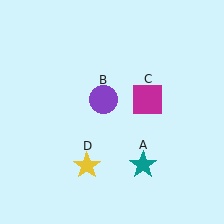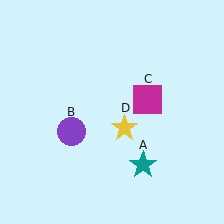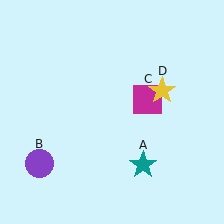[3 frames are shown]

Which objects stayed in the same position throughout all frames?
Teal star (object A) and magenta square (object C) remained stationary.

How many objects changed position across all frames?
2 objects changed position: purple circle (object B), yellow star (object D).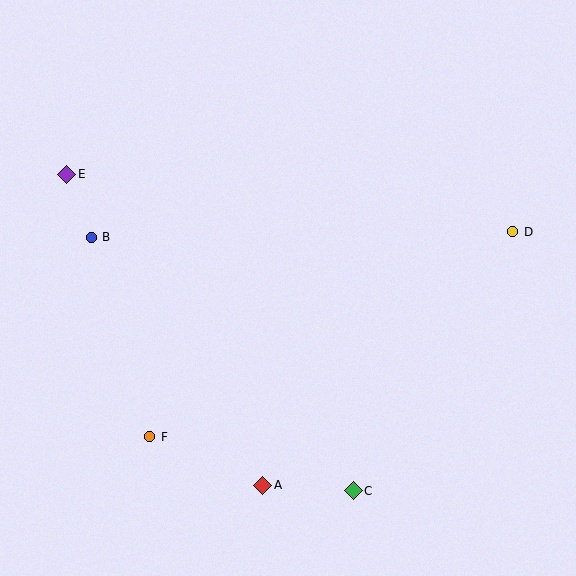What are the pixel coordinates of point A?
Point A is at (263, 485).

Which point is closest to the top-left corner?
Point E is closest to the top-left corner.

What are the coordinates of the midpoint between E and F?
The midpoint between E and F is at (108, 306).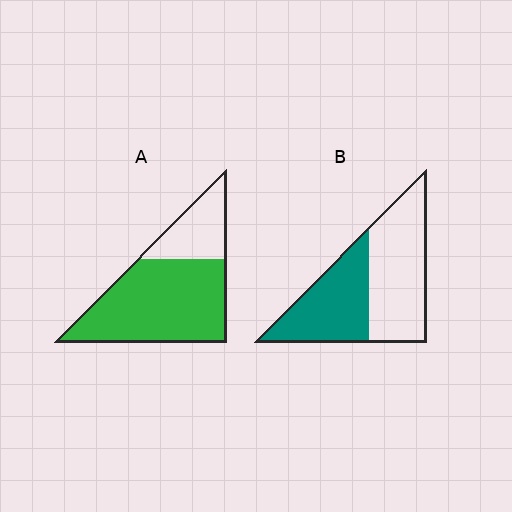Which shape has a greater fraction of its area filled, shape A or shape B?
Shape A.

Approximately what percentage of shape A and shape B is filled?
A is approximately 75% and B is approximately 45%.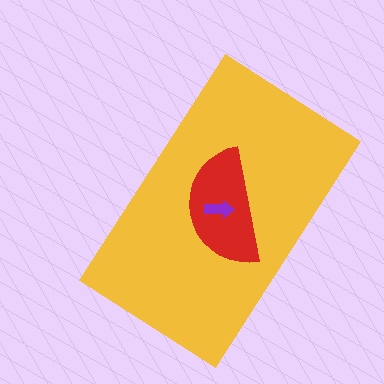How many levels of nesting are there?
3.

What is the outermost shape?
The yellow rectangle.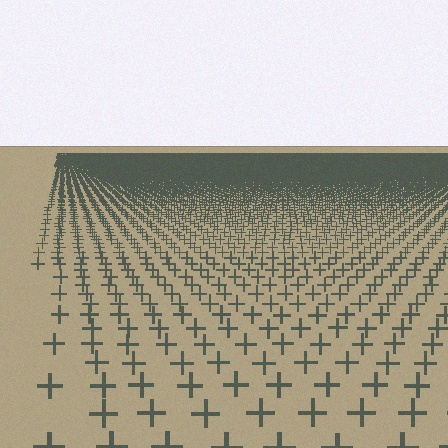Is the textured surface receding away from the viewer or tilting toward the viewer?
The surface is receding away from the viewer. Texture elements get smaller and denser toward the top.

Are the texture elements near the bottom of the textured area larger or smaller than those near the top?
Larger. Near the bottom, elements are closer to the viewer and appear at a bigger on-screen size.